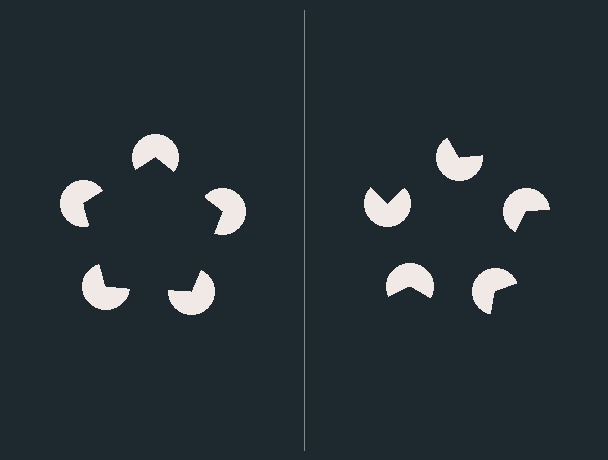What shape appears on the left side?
An illusory pentagon.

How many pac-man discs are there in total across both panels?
10 — 5 on each side.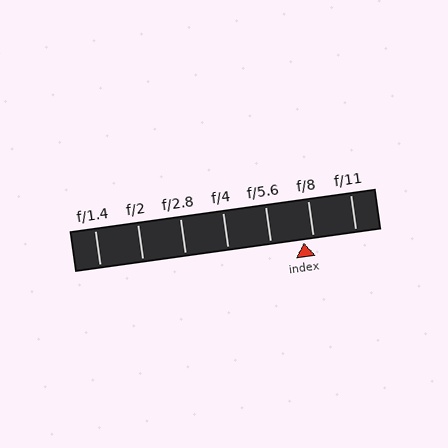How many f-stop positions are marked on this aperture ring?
There are 7 f-stop positions marked.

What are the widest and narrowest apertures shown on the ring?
The widest aperture shown is f/1.4 and the narrowest is f/11.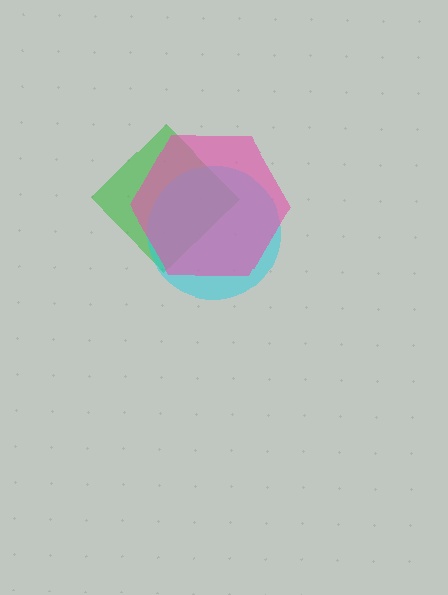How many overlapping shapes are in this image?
There are 3 overlapping shapes in the image.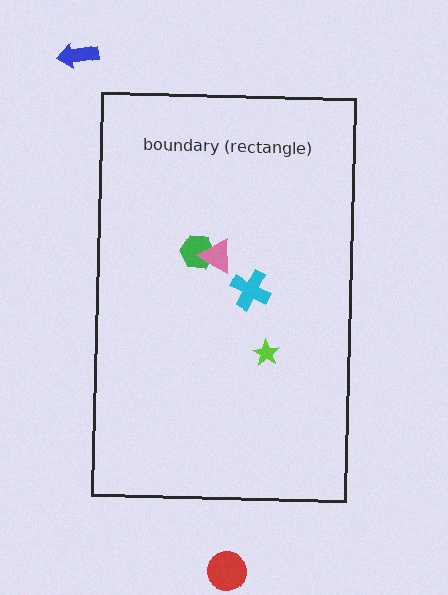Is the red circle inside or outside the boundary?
Outside.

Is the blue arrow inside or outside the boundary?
Outside.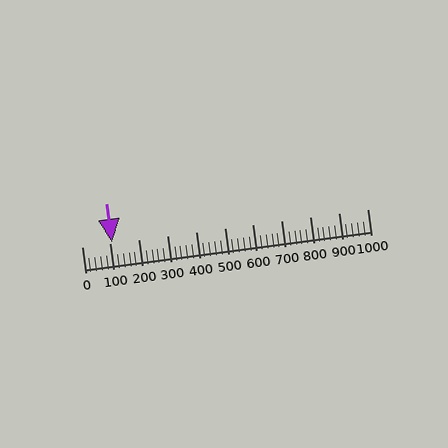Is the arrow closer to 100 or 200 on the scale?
The arrow is closer to 100.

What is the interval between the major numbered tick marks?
The major tick marks are spaced 100 units apart.